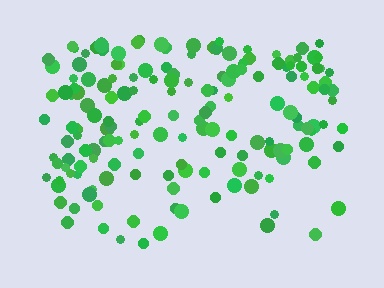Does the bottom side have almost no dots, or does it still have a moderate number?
Still a moderate number, just noticeably fewer than the top.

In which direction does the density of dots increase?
From bottom to top, with the top side densest.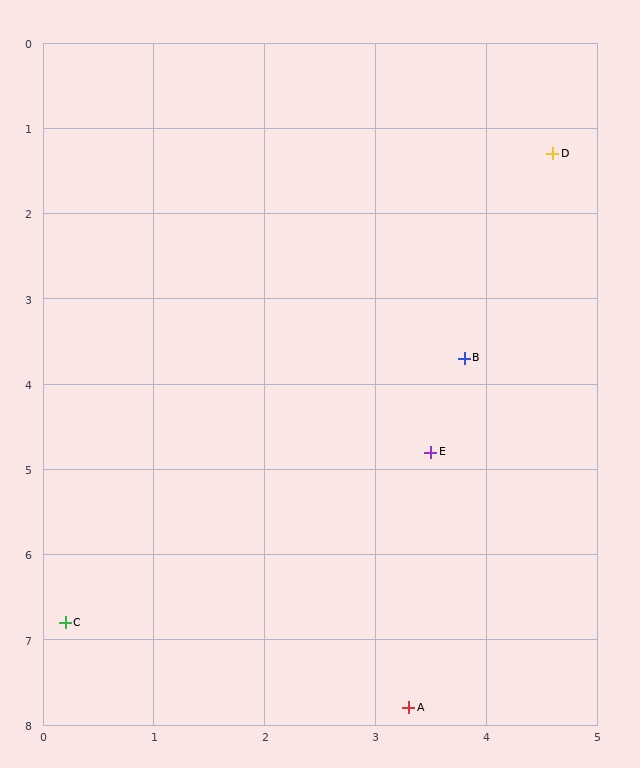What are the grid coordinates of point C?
Point C is at approximately (0.2, 6.8).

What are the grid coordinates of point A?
Point A is at approximately (3.3, 7.8).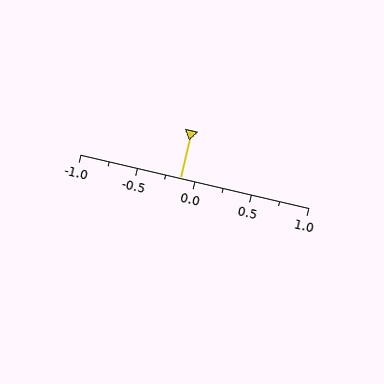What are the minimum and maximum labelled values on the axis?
The axis runs from -1.0 to 1.0.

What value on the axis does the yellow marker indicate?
The marker indicates approximately -0.12.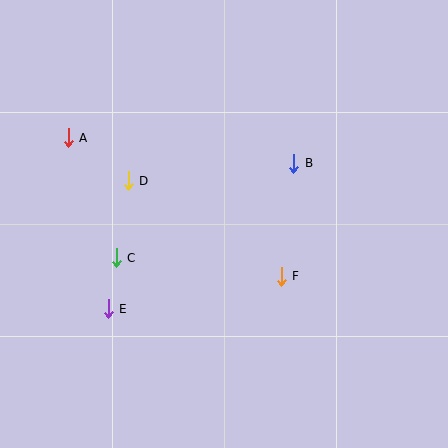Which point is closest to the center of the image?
Point F at (281, 276) is closest to the center.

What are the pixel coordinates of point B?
Point B is at (294, 163).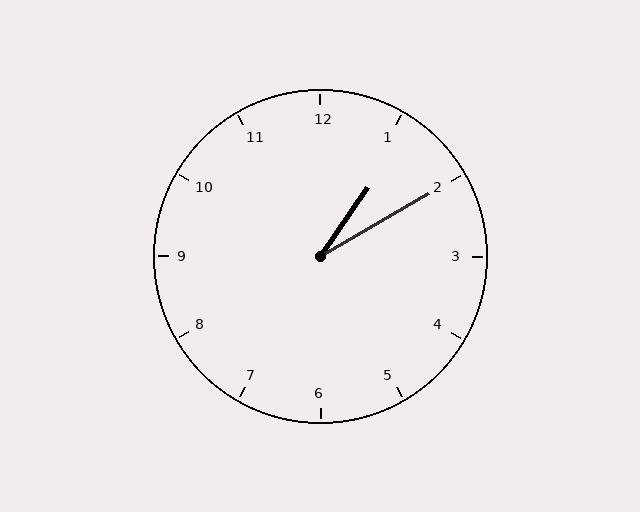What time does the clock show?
1:10.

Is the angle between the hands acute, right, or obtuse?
It is acute.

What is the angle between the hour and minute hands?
Approximately 25 degrees.